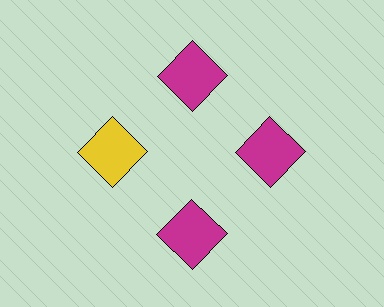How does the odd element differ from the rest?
It has a different color: yellow instead of magenta.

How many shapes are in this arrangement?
There are 4 shapes arranged in a ring pattern.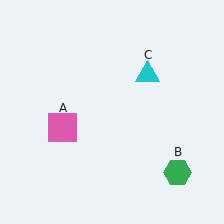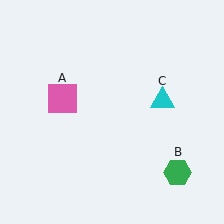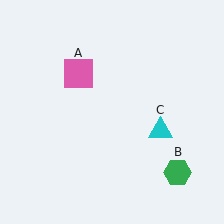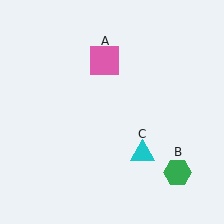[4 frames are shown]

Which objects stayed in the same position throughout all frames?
Green hexagon (object B) remained stationary.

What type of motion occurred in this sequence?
The pink square (object A), cyan triangle (object C) rotated clockwise around the center of the scene.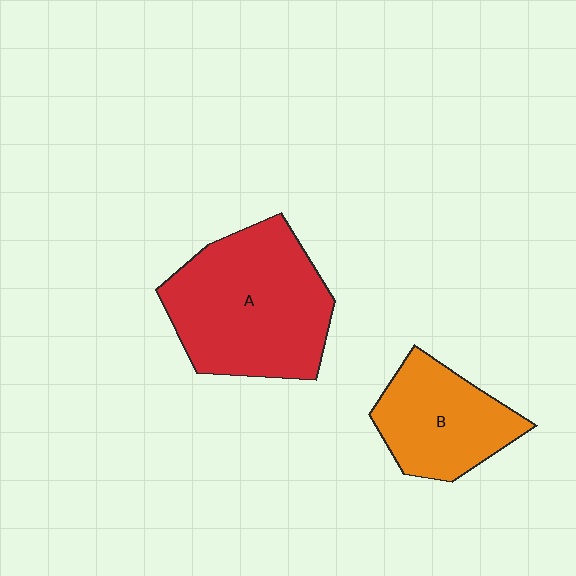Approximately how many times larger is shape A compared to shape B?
Approximately 1.6 times.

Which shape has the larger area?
Shape A (red).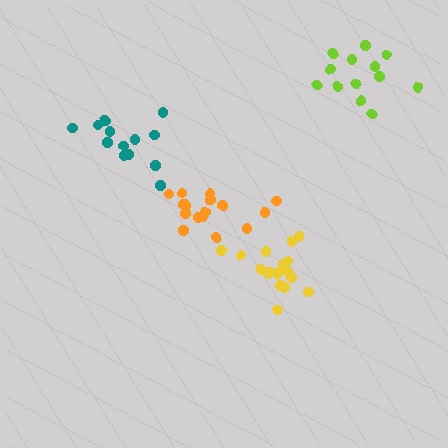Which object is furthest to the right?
The lime cluster is rightmost.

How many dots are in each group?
Group 1: 13 dots, Group 2: 13 dots, Group 3: 18 dots, Group 4: 17 dots (61 total).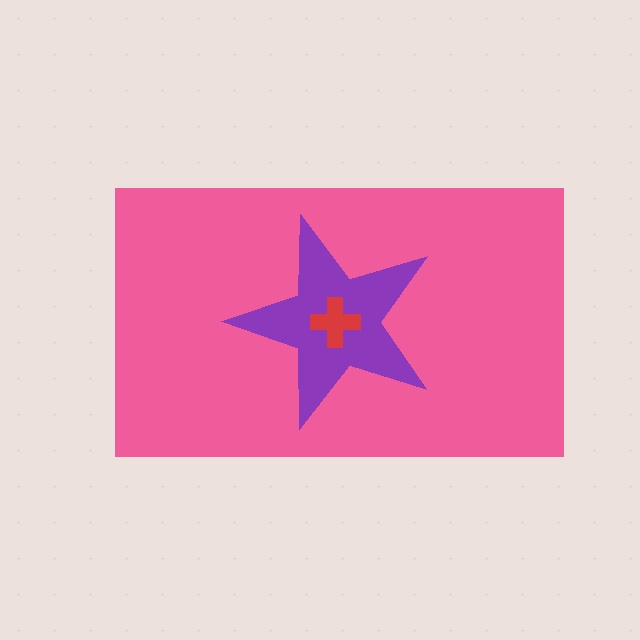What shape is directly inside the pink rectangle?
The purple star.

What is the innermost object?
The red cross.